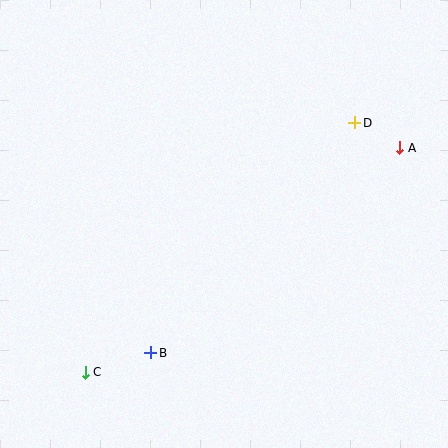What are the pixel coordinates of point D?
Point D is at (355, 123).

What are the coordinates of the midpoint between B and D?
The midpoint between B and D is at (253, 238).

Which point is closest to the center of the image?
Point B at (151, 353) is closest to the center.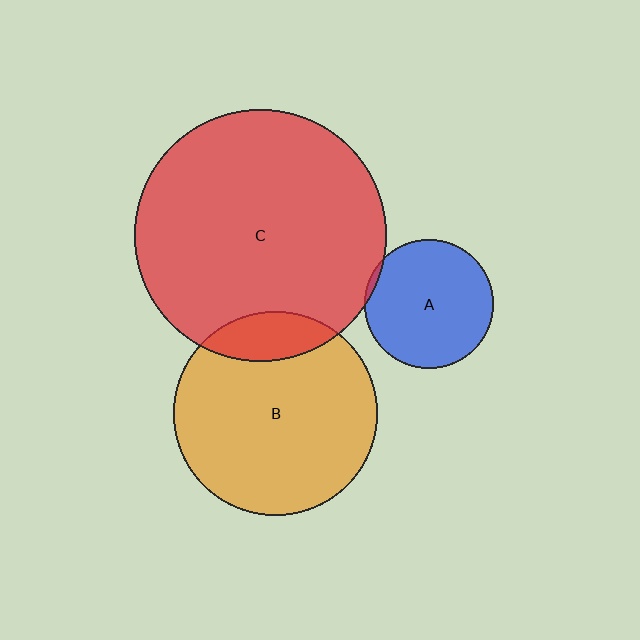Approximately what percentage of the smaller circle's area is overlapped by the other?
Approximately 5%.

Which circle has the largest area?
Circle C (red).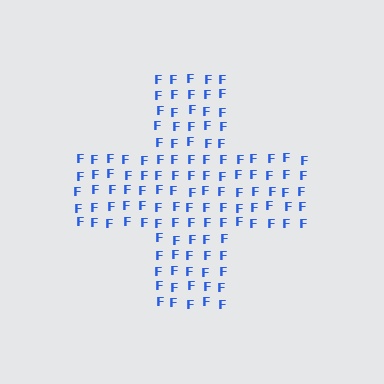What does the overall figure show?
The overall figure shows a cross.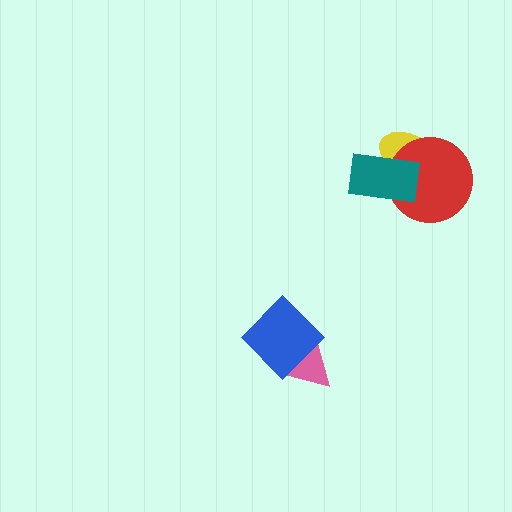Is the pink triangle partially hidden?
Yes, it is partially covered by another shape.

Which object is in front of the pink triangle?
The blue diamond is in front of the pink triangle.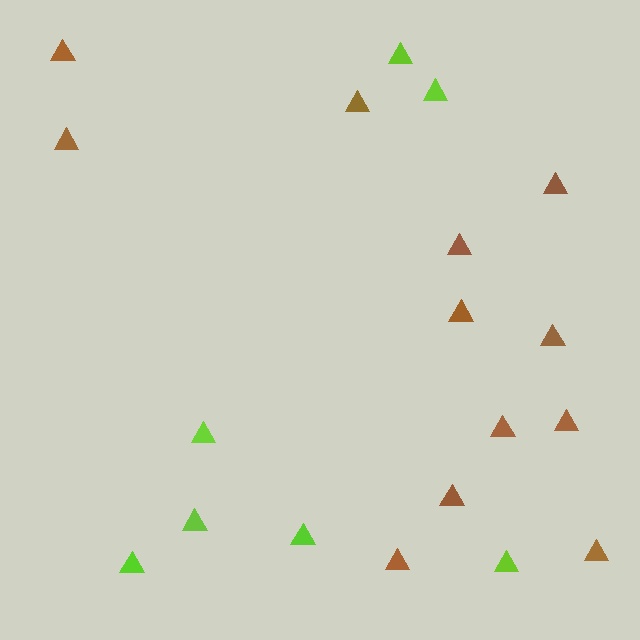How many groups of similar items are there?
There are 2 groups: one group of brown triangles (12) and one group of lime triangles (7).